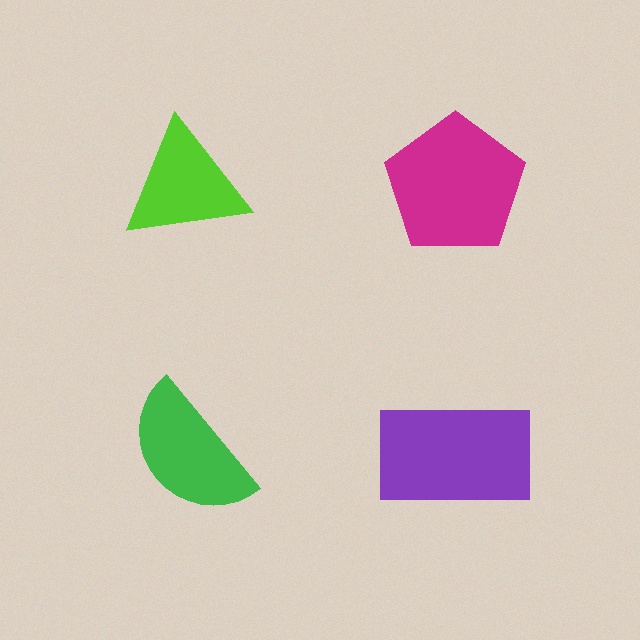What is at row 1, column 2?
A magenta pentagon.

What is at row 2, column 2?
A purple rectangle.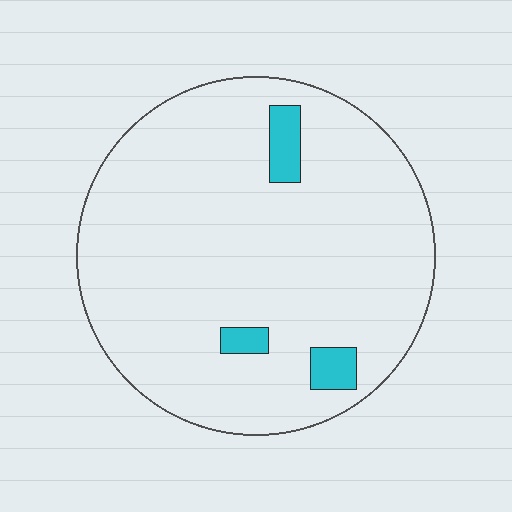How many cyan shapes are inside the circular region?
3.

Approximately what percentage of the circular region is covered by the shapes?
Approximately 5%.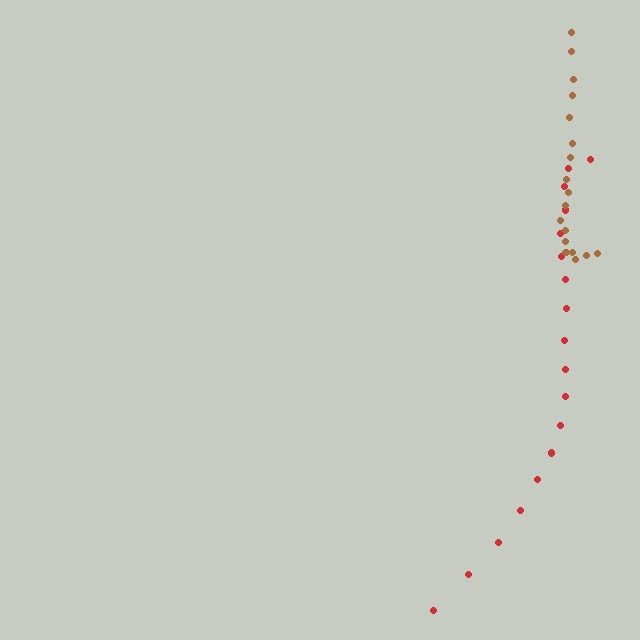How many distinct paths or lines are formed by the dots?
There are 2 distinct paths.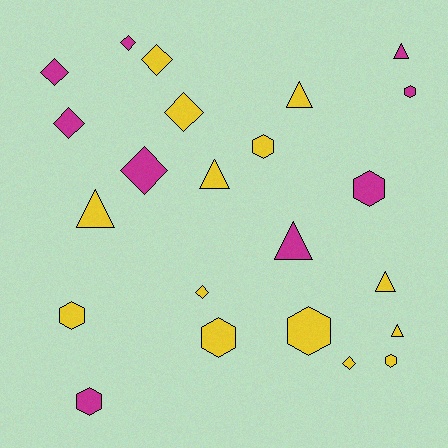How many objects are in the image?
There are 23 objects.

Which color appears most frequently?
Yellow, with 14 objects.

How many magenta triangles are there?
There are 2 magenta triangles.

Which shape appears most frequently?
Diamond, with 8 objects.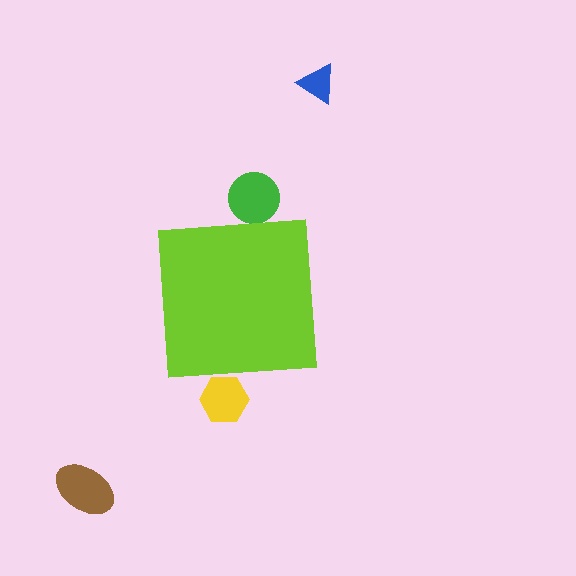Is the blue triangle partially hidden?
No, the blue triangle is fully visible.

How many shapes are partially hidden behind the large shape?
2 shapes are partially hidden.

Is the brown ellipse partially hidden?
No, the brown ellipse is fully visible.